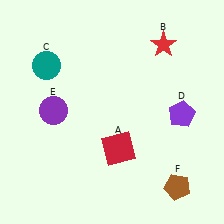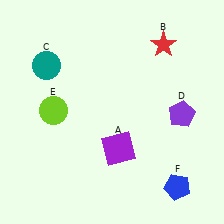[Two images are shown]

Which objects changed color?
A changed from red to purple. E changed from purple to lime. F changed from brown to blue.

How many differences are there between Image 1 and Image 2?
There are 3 differences between the two images.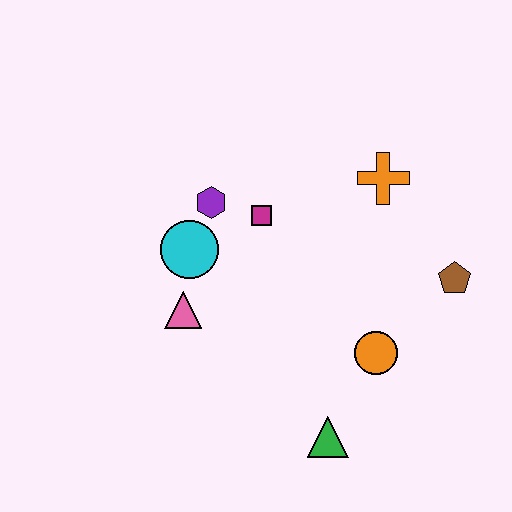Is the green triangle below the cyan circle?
Yes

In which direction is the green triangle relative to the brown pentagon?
The green triangle is below the brown pentagon.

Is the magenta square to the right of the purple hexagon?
Yes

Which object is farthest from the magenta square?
The green triangle is farthest from the magenta square.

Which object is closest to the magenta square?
The purple hexagon is closest to the magenta square.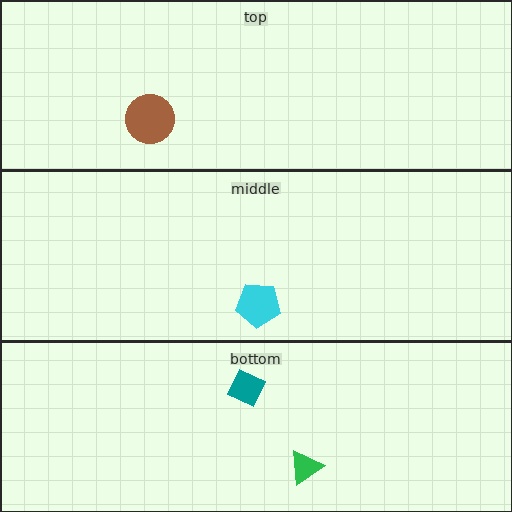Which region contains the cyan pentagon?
The middle region.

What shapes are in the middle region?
The cyan pentagon.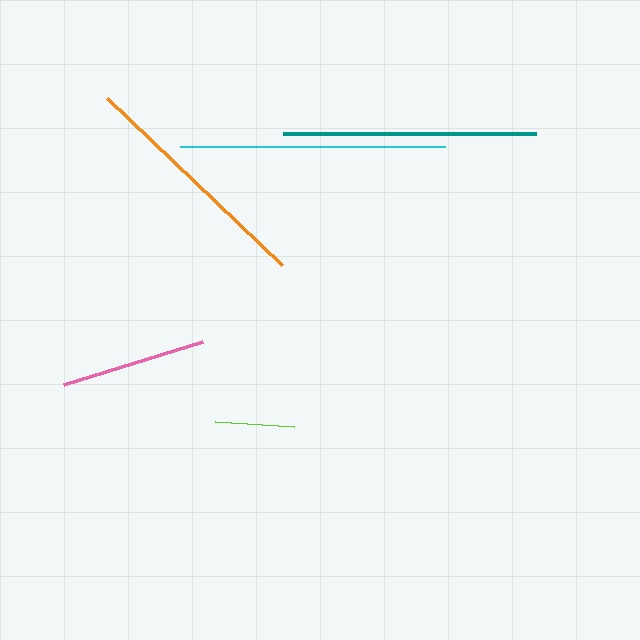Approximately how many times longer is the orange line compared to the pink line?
The orange line is approximately 1.7 times the length of the pink line.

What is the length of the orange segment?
The orange segment is approximately 242 pixels long.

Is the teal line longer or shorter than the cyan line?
The cyan line is longer than the teal line.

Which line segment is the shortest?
The lime line is the shortest at approximately 80 pixels.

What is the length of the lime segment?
The lime segment is approximately 80 pixels long.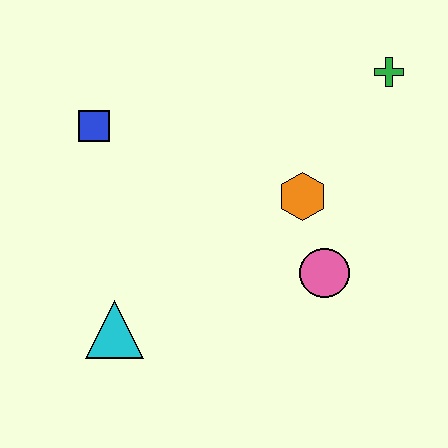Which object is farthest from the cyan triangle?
The green cross is farthest from the cyan triangle.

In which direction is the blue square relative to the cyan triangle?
The blue square is above the cyan triangle.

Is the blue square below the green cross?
Yes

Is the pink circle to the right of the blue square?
Yes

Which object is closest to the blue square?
The cyan triangle is closest to the blue square.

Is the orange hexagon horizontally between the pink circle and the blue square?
Yes